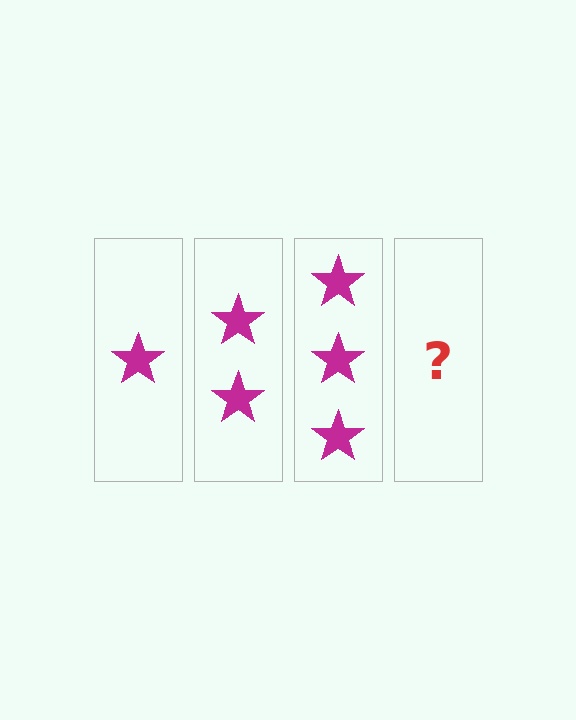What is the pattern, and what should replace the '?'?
The pattern is that each step adds one more star. The '?' should be 4 stars.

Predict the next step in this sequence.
The next step is 4 stars.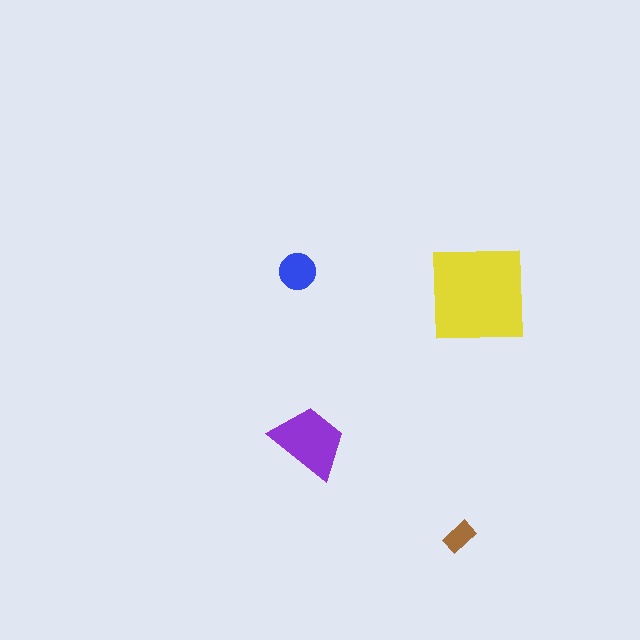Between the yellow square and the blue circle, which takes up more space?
The yellow square.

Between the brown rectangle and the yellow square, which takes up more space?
The yellow square.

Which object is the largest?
The yellow square.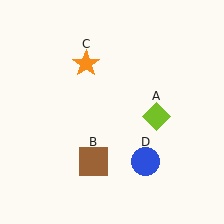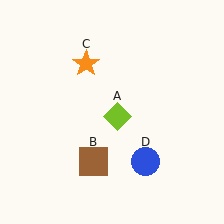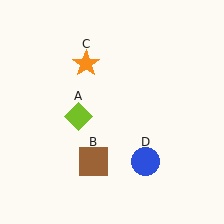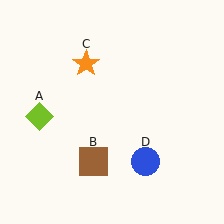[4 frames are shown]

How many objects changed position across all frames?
1 object changed position: lime diamond (object A).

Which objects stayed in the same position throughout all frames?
Brown square (object B) and orange star (object C) and blue circle (object D) remained stationary.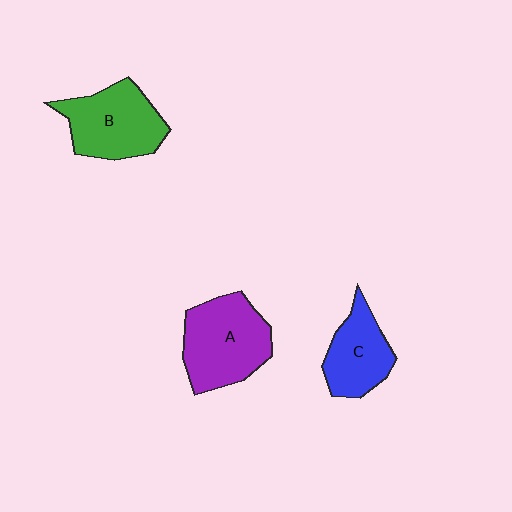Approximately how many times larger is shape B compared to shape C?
Approximately 1.3 times.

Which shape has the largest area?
Shape A (purple).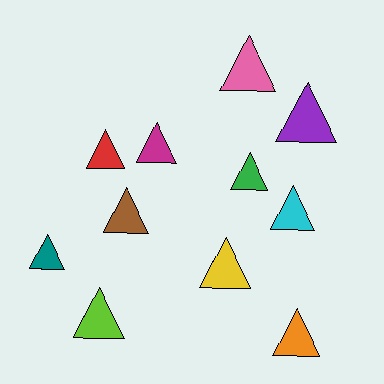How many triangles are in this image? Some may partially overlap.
There are 11 triangles.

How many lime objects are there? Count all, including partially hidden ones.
There is 1 lime object.